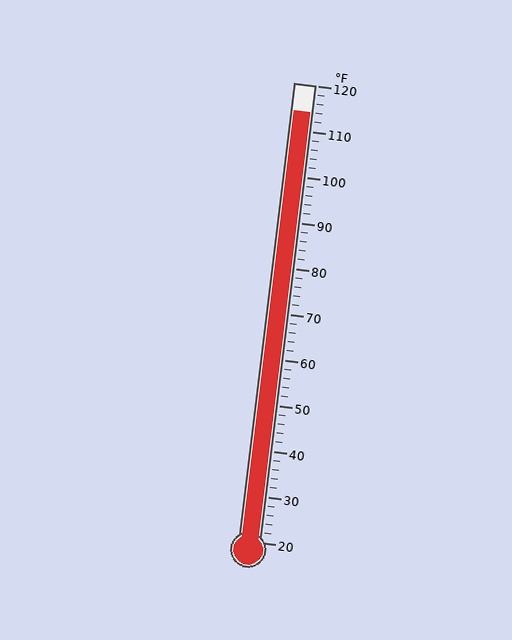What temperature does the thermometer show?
The thermometer shows approximately 114°F.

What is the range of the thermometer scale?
The thermometer scale ranges from 20°F to 120°F.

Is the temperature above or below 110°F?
The temperature is above 110°F.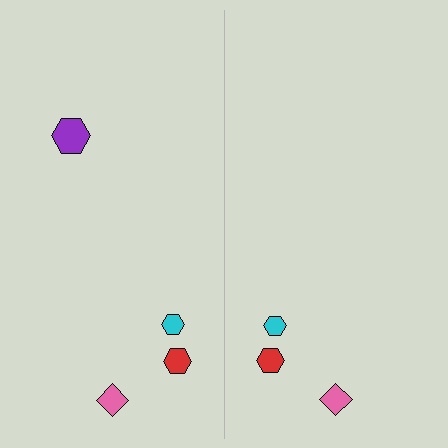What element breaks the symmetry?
A purple hexagon is missing from the right side.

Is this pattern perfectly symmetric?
No, the pattern is not perfectly symmetric. A purple hexagon is missing from the right side.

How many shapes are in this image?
There are 7 shapes in this image.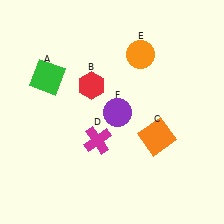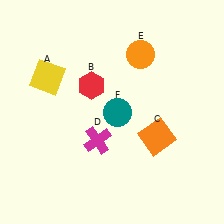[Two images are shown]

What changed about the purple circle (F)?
In Image 1, F is purple. In Image 2, it changed to teal.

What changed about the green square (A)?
In Image 1, A is green. In Image 2, it changed to yellow.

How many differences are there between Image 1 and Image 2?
There are 2 differences between the two images.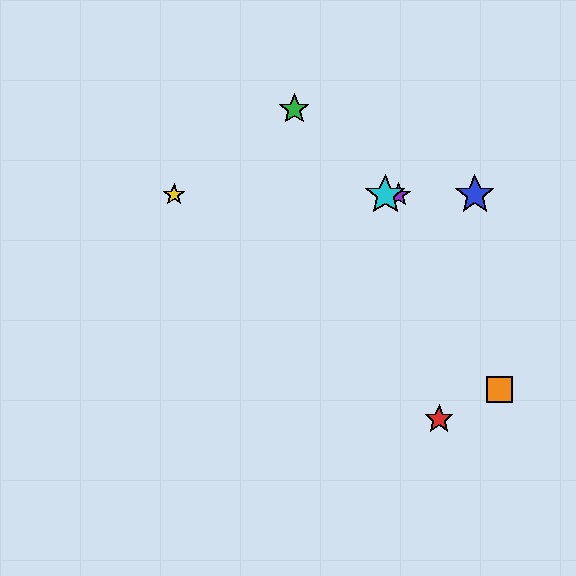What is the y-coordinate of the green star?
The green star is at y≈109.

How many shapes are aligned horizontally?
4 shapes (the blue star, the yellow star, the purple star, the cyan star) are aligned horizontally.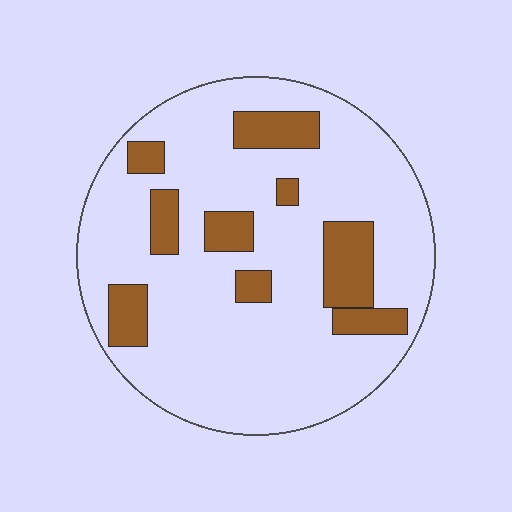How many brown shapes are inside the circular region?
9.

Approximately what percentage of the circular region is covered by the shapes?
Approximately 20%.